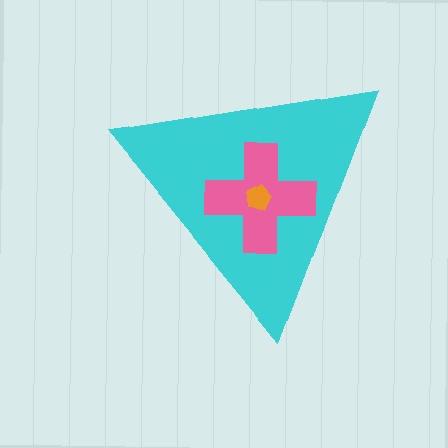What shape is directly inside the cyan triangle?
The pink cross.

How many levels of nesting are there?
3.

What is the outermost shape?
The cyan triangle.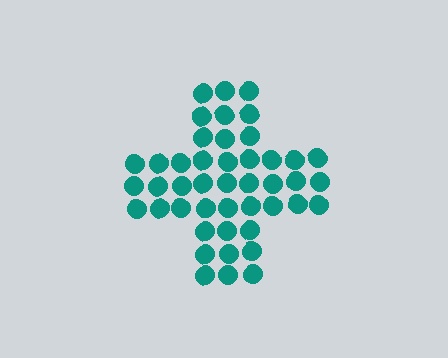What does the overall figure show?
The overall figure shows a cross.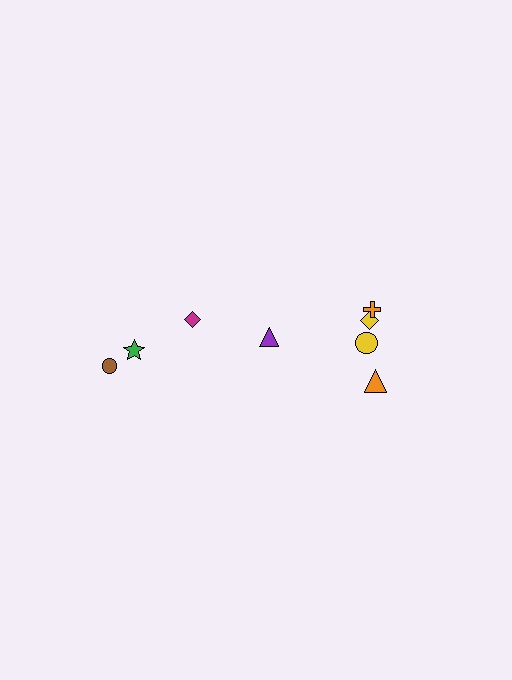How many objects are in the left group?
There are 3 objects.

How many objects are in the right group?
There are 5 objects.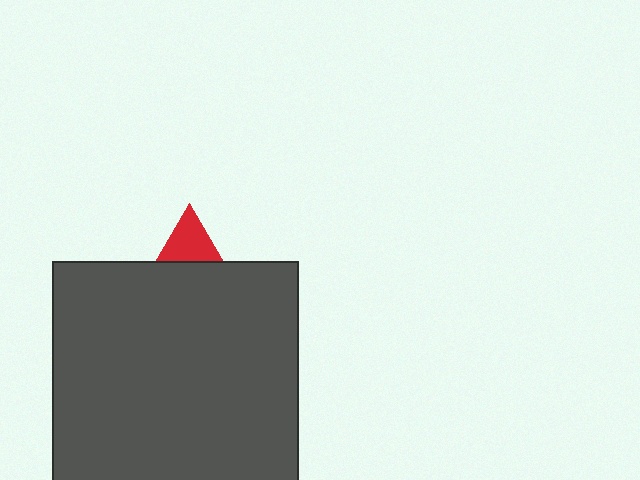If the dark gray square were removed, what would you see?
You would see the complete red triangle.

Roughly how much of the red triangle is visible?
A small part of it is visible (roughly 32%).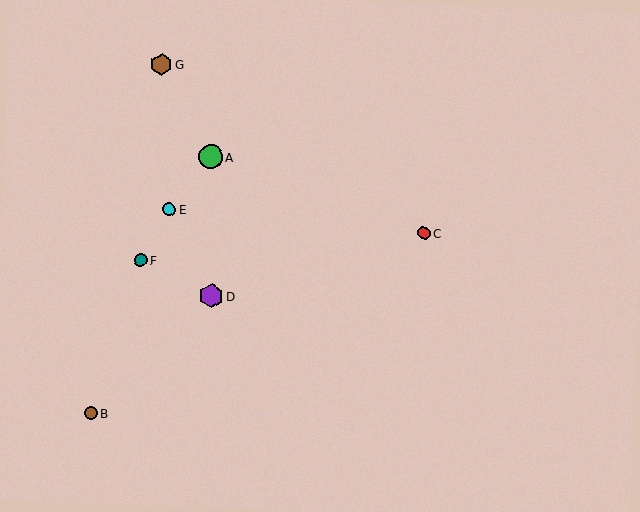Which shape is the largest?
The purple hexagon (labeled D) is the largest.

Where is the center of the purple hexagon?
The center of the purple hexagon is at (211, 296).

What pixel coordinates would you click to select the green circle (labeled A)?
Click at (211, 157) to select the green circle A.